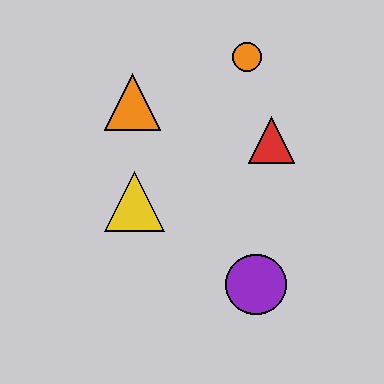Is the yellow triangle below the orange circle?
Yes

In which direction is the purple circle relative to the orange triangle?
The purple circle is below the orange triangle.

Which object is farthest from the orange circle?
The purple circle is farthest from the orange circle.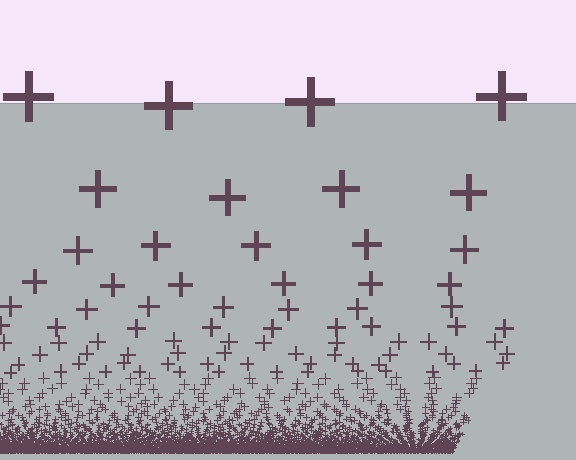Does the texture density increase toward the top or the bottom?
Density increases toward the bottom.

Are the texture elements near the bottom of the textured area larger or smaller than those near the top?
Smaller. The gradient is inverted — elements near the bottom are smaller and denser.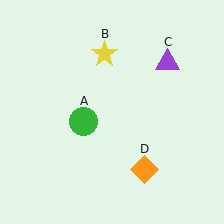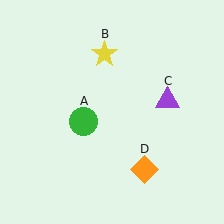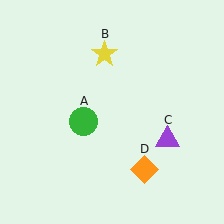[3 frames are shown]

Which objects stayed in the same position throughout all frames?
Green circle (object A) and yellow star (object B) and orange diamond (object D) remained stationary.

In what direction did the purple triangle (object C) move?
The purple triangle (object C) moved down.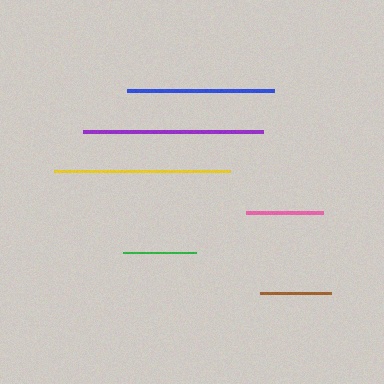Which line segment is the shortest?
The brown line is the shortest at approximately 71 pixels.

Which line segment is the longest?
The purple line is the longest at approximately 180 pixels.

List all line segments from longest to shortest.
From longest to shortest: purple, yellow, blue, pink, green, brown.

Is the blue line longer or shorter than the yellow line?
The yellow line is longer than the blue line.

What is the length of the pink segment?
The pink segment is approximately 77 pixels long.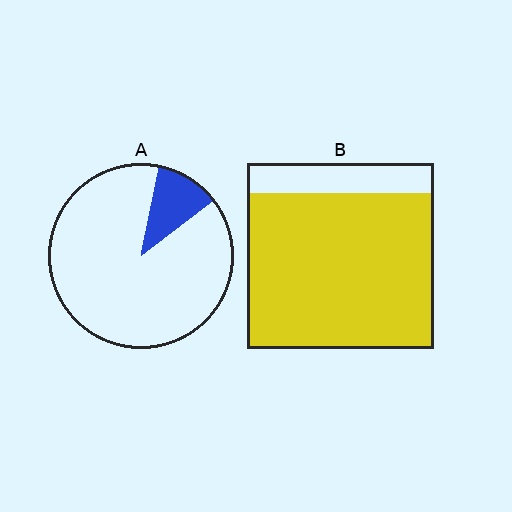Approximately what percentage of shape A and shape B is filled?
A is approximately 10% and B is approximately 85%.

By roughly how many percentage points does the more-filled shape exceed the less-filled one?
By roughly 70 percentage points (B over A).